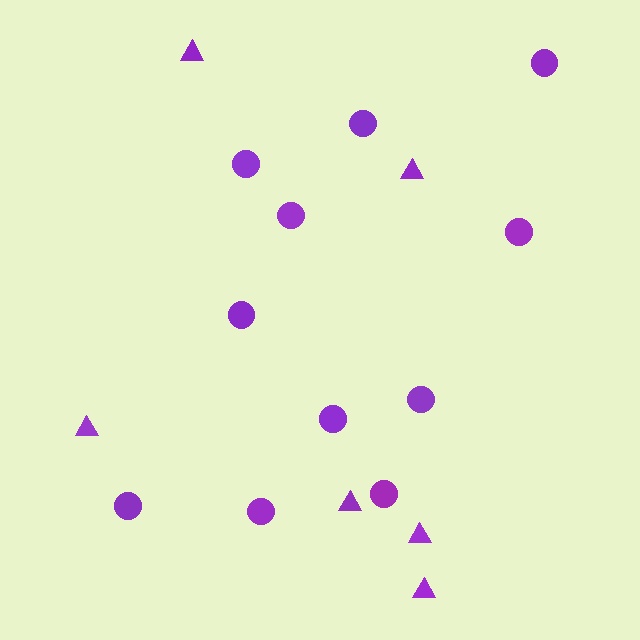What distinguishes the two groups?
There are 2 groups: one group of triangles (6) and one group of circles (11).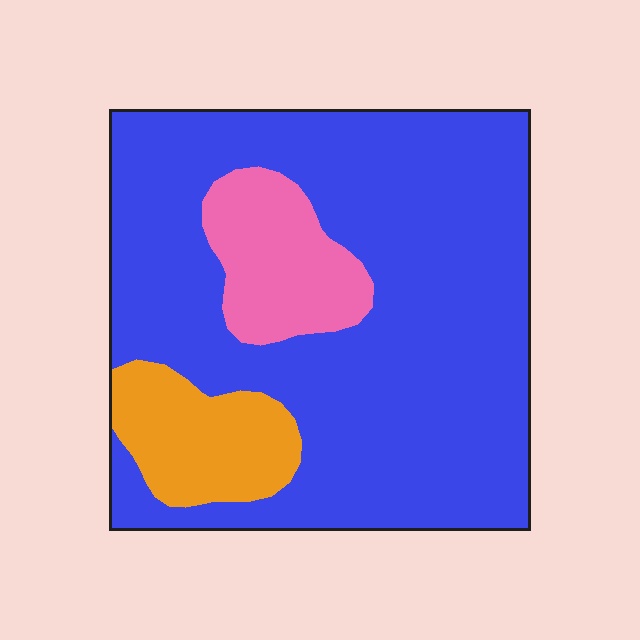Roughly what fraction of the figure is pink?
Pink covers about 10% of the figure.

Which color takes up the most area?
Blue, at roughly 75%.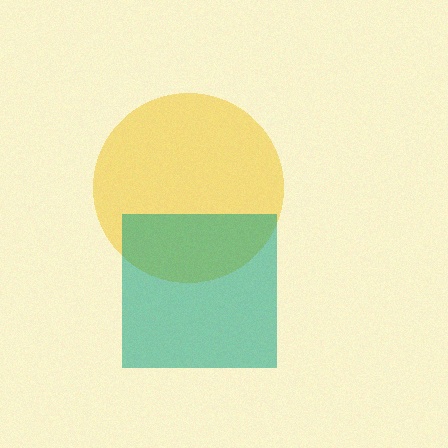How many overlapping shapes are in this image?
There are 2 overlapping shapes in the image.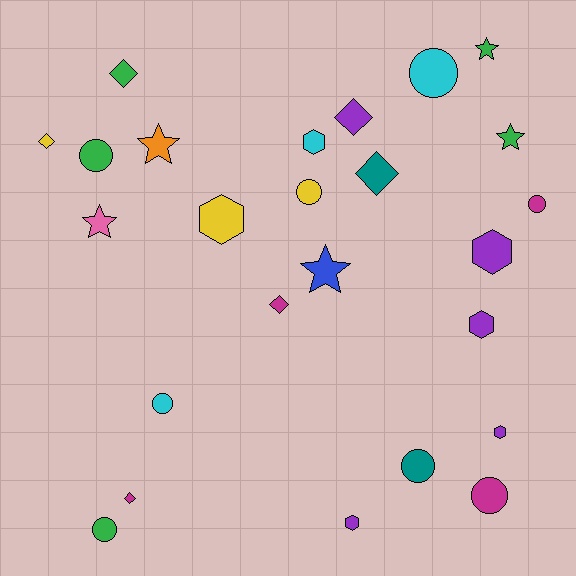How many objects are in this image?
There are 25 objects.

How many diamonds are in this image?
There are 6 diamonds.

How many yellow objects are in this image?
There are 3 yellow objects.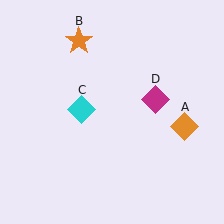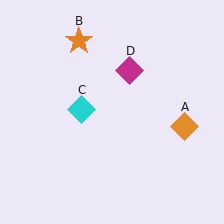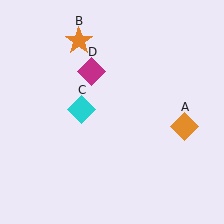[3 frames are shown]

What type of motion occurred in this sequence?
The magenta diamond (object D) rotated counterclockwise around the center of the scene.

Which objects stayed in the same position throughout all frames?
Orange diamond (object A) and orange star (object B) and cyan diamond (object C) remained stationary.